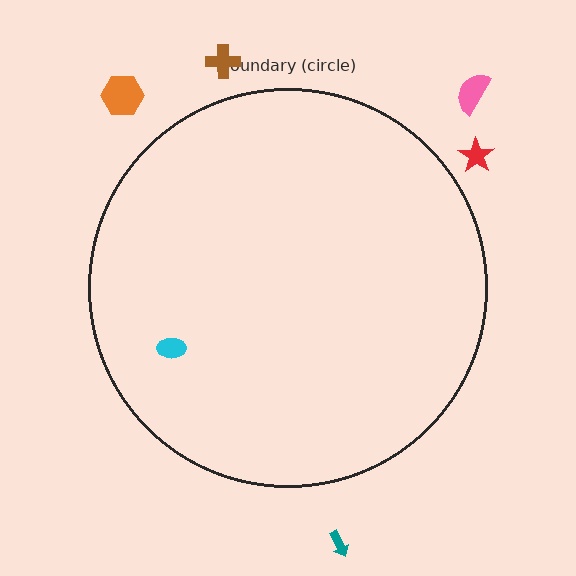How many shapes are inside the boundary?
1 inside, 5 outside.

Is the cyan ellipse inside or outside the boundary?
Inside.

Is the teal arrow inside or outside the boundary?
Outside.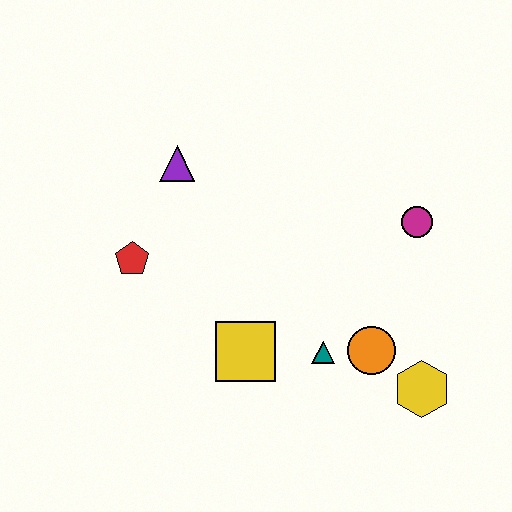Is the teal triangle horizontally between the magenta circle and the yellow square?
Yes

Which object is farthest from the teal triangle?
The purple triangle is farthest from the teal triangle.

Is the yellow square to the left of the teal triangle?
Yes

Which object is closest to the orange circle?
The teal triangle is closest to the orange circle.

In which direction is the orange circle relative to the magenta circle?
The orange circle is below the magenta circle.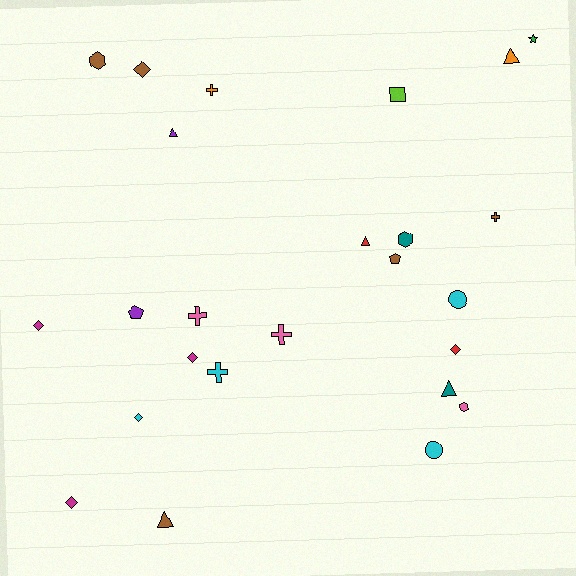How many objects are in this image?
There are 25 objects.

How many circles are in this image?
There are 2 circles.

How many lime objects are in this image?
There is 1 lime object.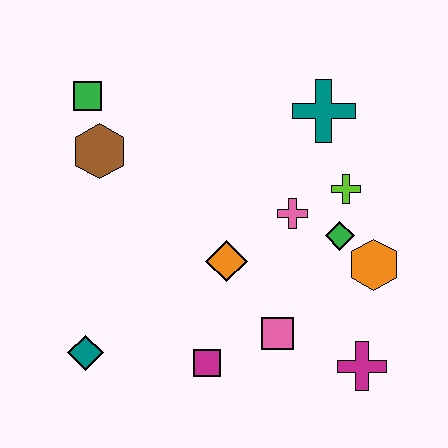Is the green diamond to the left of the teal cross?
No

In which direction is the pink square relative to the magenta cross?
The pink square is to the left of the magenta cross.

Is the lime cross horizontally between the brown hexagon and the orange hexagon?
Yes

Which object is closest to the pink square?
The magenta square is closest to the pink square.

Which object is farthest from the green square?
The magenta cross is farthest from the green square.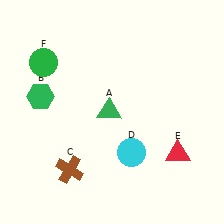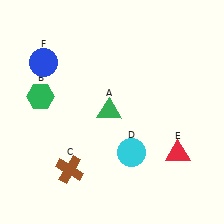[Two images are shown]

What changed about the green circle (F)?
In Image 1, F is green. In Image 2, it changed to blue.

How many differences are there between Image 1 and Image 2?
There is 1 difference between the two images.